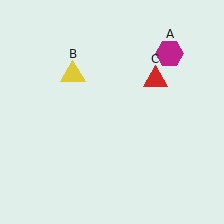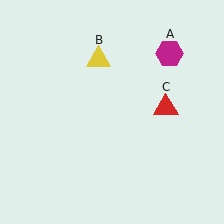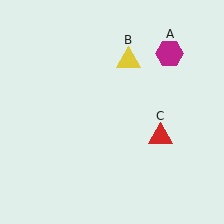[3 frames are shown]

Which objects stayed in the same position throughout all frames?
Magenta hexagon (object A) remained stationary.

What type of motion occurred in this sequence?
The yellow triangle (object B), red triangle (object C) rotated clockwise around the center of the scene.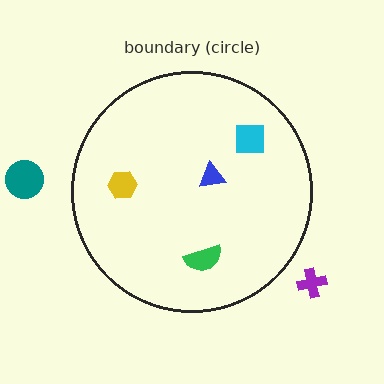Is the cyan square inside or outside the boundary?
Inside.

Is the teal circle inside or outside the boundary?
Outside.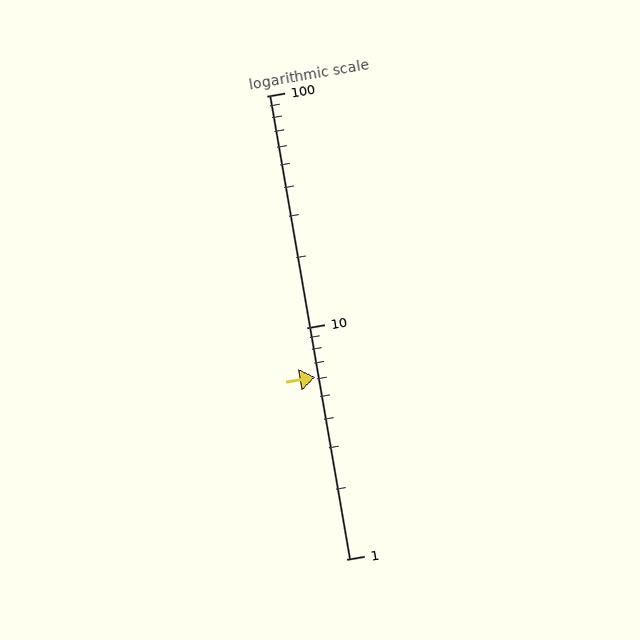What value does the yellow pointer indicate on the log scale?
The pointer indicates approximately 6.1.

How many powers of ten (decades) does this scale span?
The scale spans 2 decades, from 1 to 100.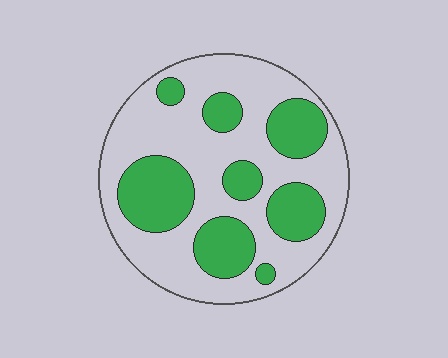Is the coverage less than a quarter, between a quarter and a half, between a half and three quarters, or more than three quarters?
Between a quarter and a half.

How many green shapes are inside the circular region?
8.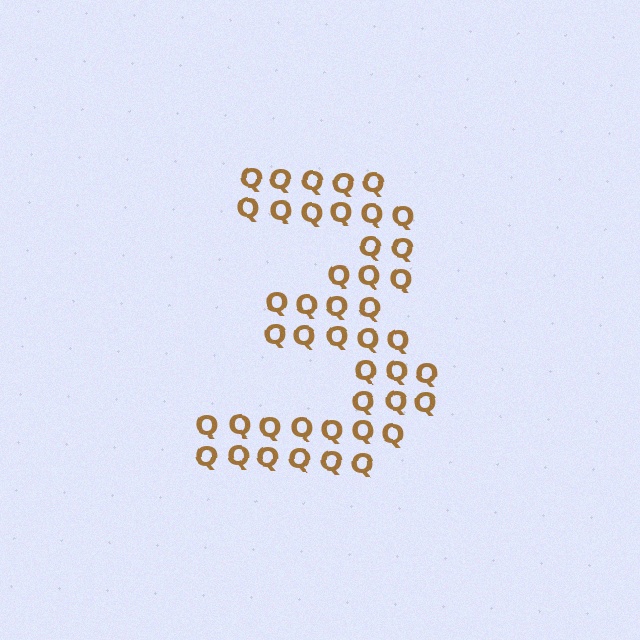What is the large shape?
The large shape is the digit 3.